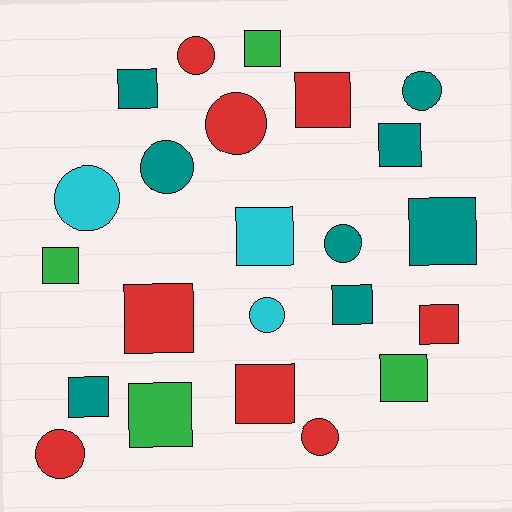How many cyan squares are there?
There is 1 cyan square.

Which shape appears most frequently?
Square, with 14 objects.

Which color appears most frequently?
Red, with 8 objects.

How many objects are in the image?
There are 23 objects.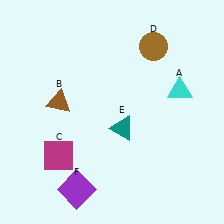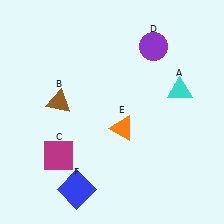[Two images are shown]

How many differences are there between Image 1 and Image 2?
There are 3 differences between the two images.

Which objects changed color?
D changed from brown to purple. E changed from teal to orange. F changed from purple to blue.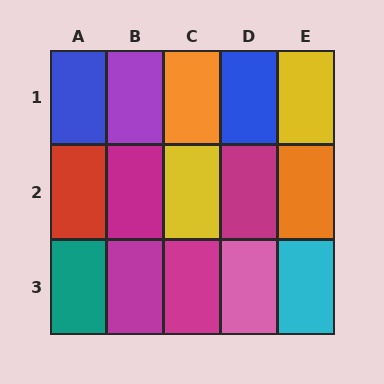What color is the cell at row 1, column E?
Yellow.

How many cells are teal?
1 cell is teal.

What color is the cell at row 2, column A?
Red.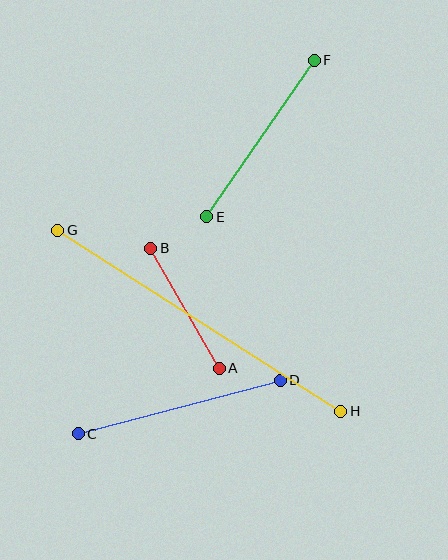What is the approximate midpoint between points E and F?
The midpoint is at approximately (260, 138) pixels.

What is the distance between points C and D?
The distance is approximately 209 pixels.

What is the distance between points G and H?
The distance is approximately 336 pixels.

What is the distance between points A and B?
The distance is approximately 138 pixels.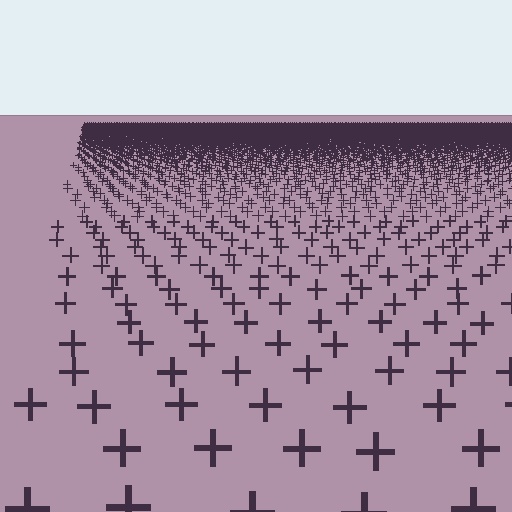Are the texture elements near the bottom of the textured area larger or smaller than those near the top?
Larger. Near the bottom, elements are closer to the viewer and appear at a bigger on-screen size.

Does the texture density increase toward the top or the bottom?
Density increases toward the top.